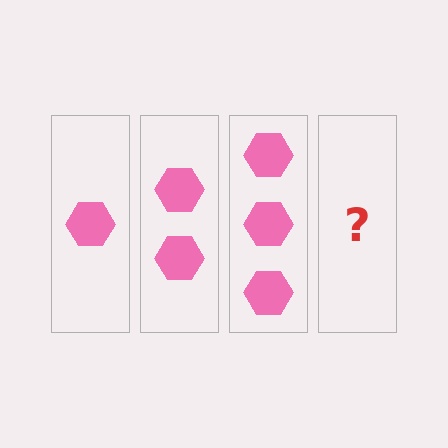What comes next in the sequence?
The next element should be 4 hexagons.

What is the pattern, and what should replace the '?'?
The pattern is that each step adds one more hexagon. The '?' should be 4 hexagons.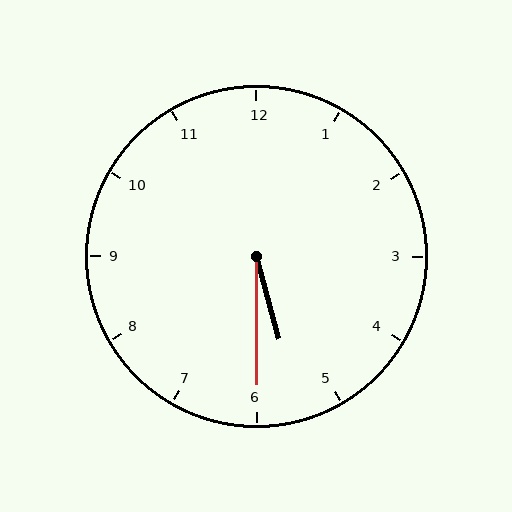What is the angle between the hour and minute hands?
Approximately 15 degrees.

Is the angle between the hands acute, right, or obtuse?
It is acute.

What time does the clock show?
5:30.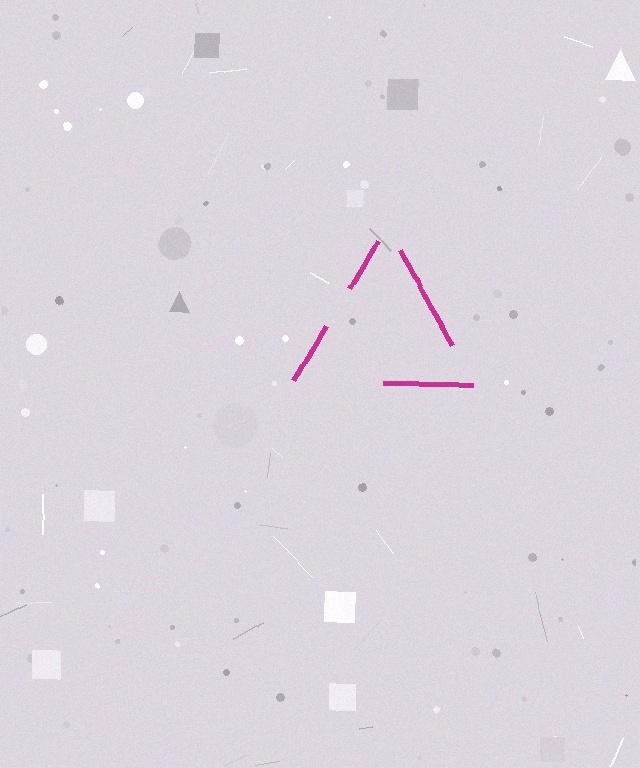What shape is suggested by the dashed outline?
The dashed outline suggests a triangle.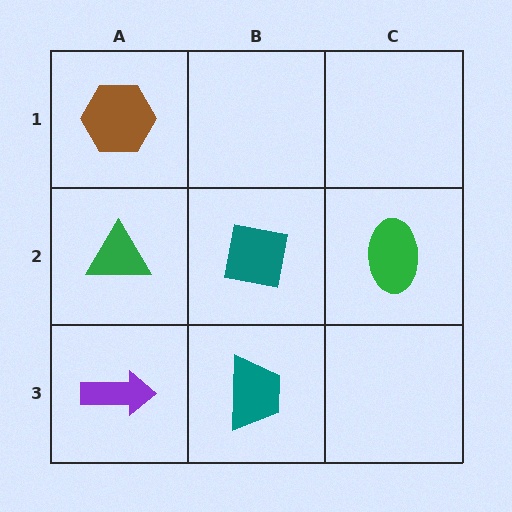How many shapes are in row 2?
3 shapes.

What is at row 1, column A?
A brown hexagon.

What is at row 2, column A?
A green triangle.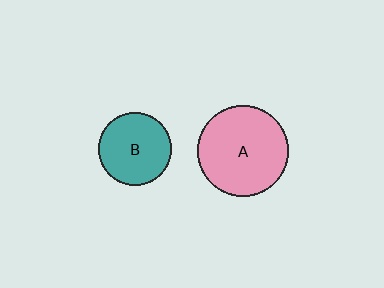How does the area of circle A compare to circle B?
Approximately 1.5 times.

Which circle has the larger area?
Circle A (pink).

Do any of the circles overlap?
No, none of the circles overlap.